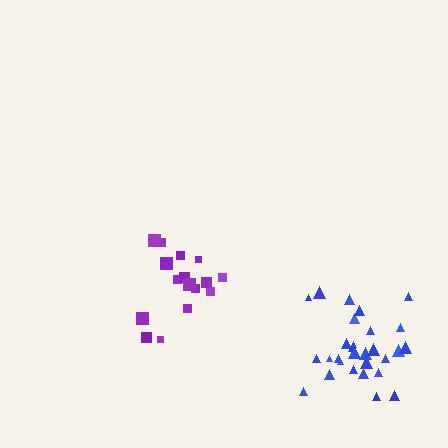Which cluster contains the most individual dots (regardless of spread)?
Blue (29).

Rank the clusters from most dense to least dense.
blue, purple.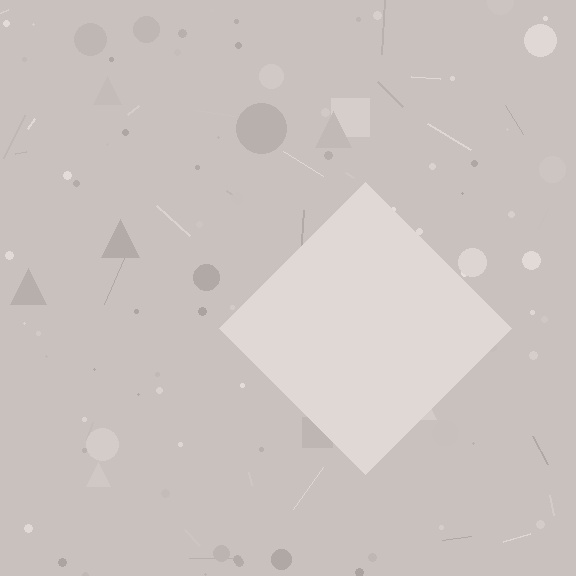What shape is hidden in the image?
A diamond is hidden in the image.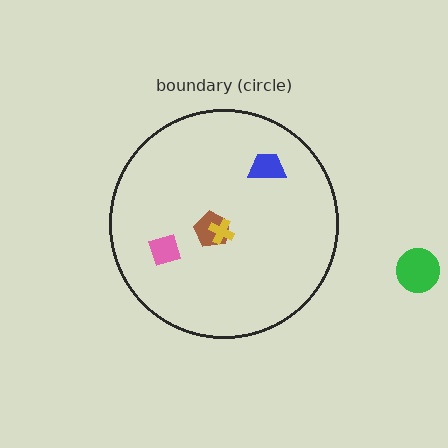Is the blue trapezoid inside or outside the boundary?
Inside.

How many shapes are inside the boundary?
4 inside, 1 outside.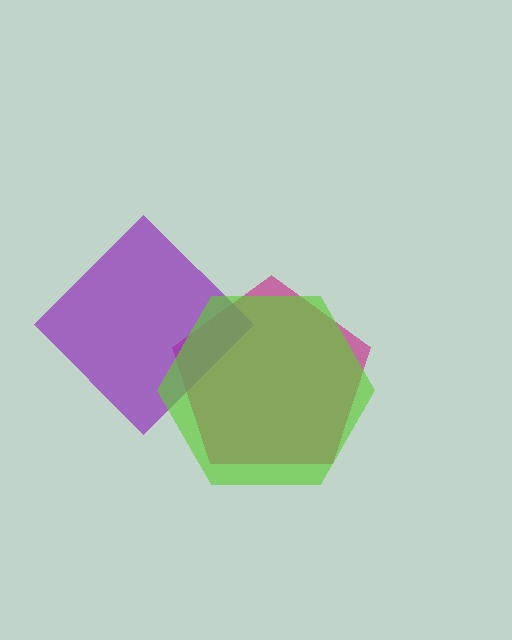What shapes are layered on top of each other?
The layered shapes are: a magenta pentagon, a purple diamond, a lime hexagon.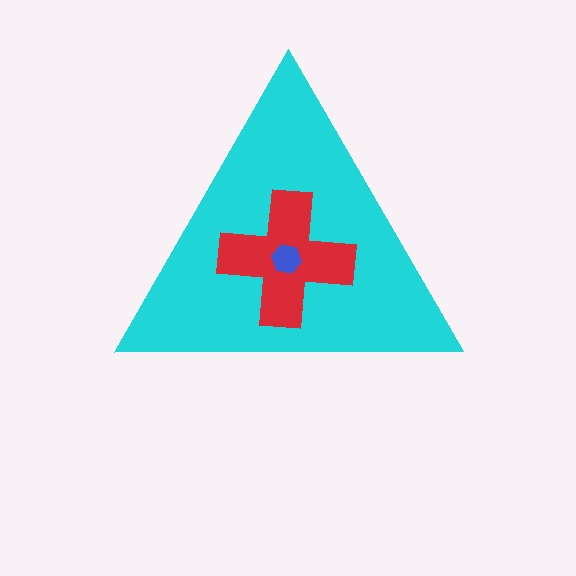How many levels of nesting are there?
3.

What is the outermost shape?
The cyan triangle.